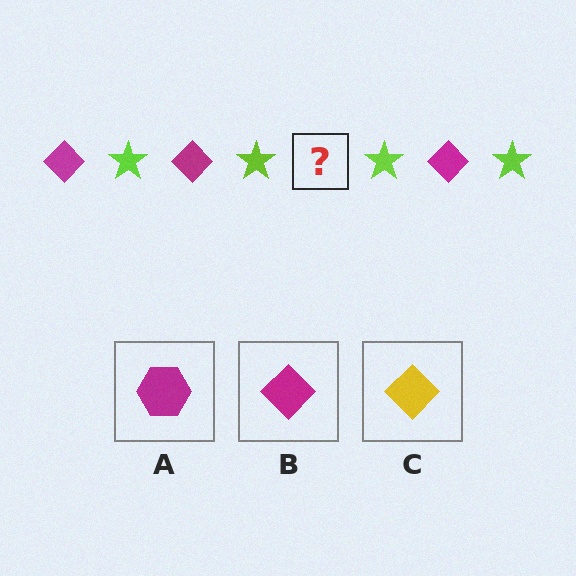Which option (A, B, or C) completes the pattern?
B.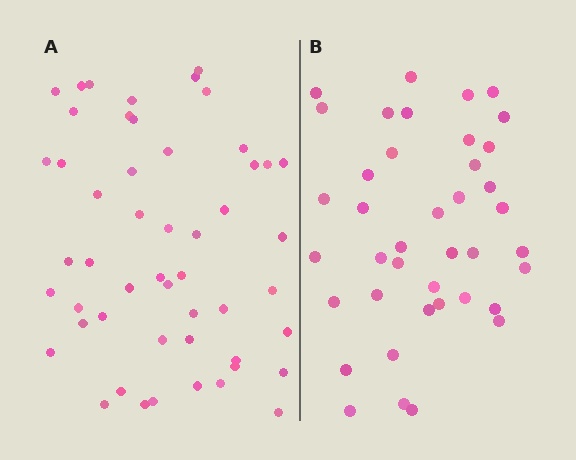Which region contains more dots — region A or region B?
Region A (the left region) has more dots.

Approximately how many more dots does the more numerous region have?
Region A has roughly 12 or so more dots than region B.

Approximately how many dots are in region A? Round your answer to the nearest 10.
About 50 dots. (The exact count is 51, which rounds to 50.)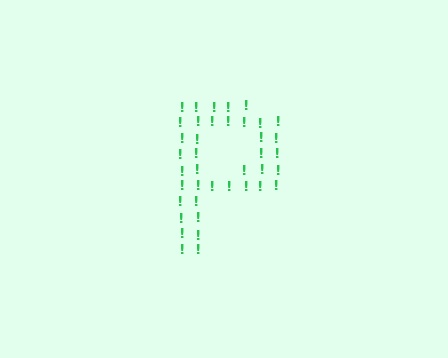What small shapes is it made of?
It is made of small exclamation marks.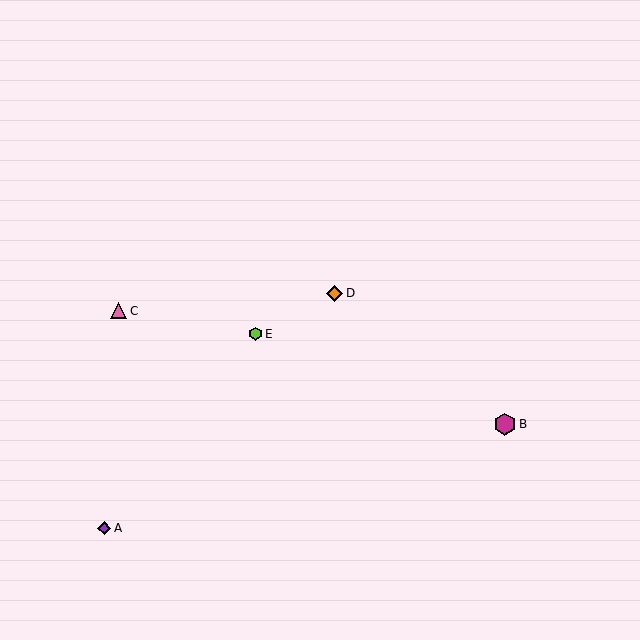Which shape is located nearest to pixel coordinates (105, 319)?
The pink triangle (labeled C) at (118, 311) is nearest to that location.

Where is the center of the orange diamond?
The center of the orange diamond is at (335, 293).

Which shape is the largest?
The magenta hexagon (labeled B) is the largest.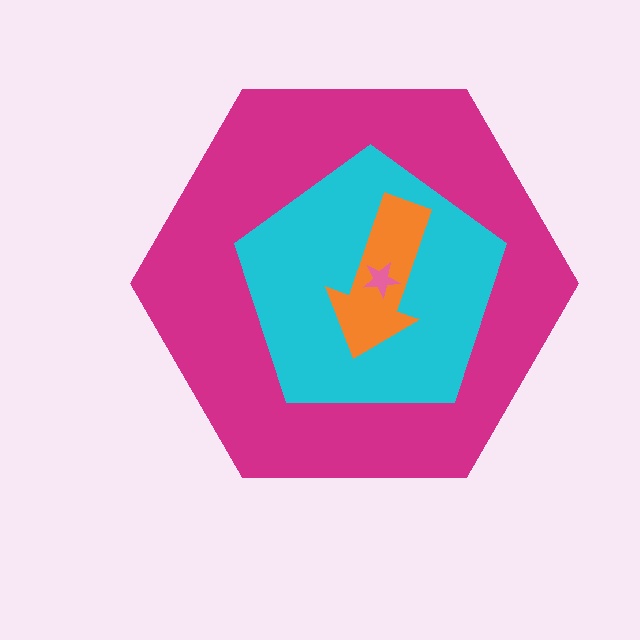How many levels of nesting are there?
4.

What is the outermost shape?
The magenta hexagon.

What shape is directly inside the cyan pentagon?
The orange arrow.